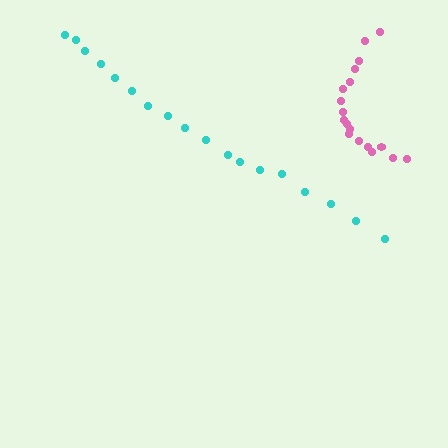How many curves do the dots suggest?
There are 2 distinct paths.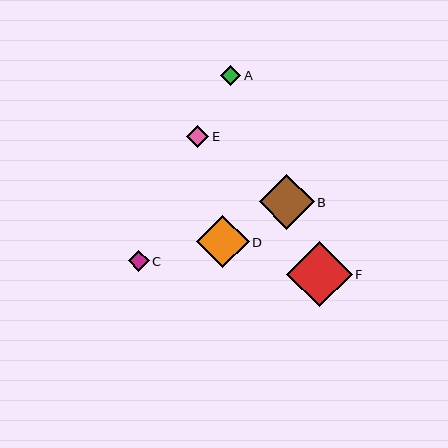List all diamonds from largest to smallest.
From largest to smallest: F, B, D, E, C, A.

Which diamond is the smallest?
Diamond A is the smallest with a size of approximately 20 pixels.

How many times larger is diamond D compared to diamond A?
Diamond D is approximately 2.6 times the size of diamond A.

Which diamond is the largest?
Diamond F is the largest with a size of approximately 66 pixels.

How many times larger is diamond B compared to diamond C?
Diamond B is approximately 2.6 times the size of diamond C.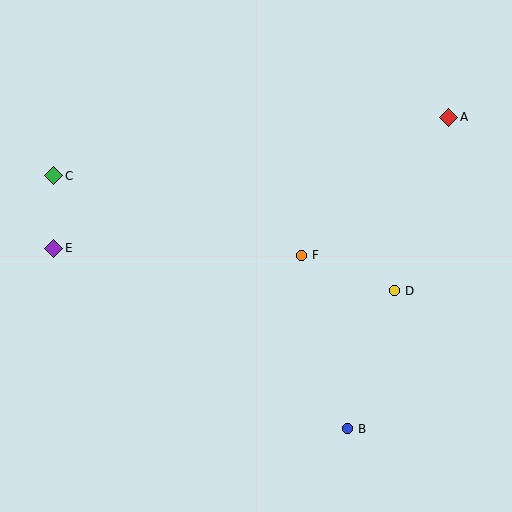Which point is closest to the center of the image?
Point F at (301, 255) is closest to the center.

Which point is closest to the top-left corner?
Point C is closest to the top-left corner.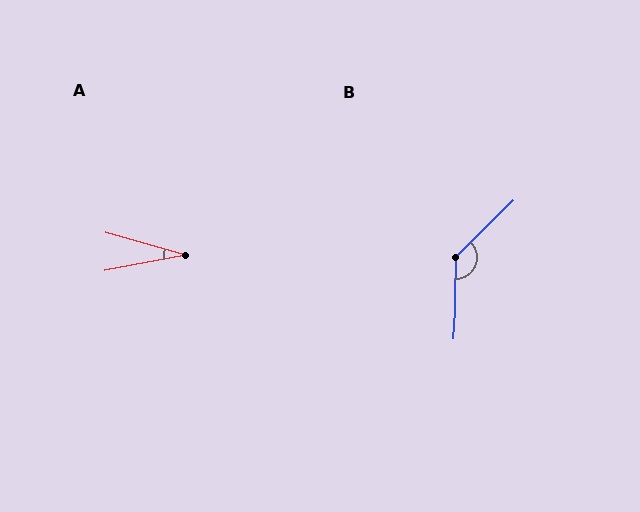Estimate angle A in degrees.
Approximately 26 degrees.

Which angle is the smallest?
A, at approximately 26 degrees.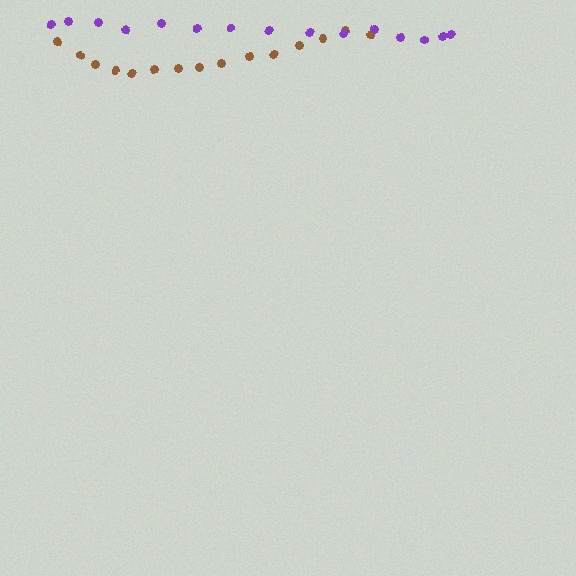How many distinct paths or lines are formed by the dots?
There are 2 distinct paths.